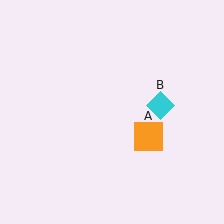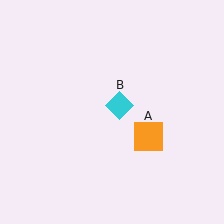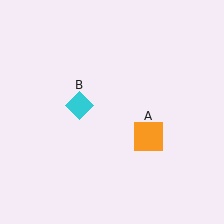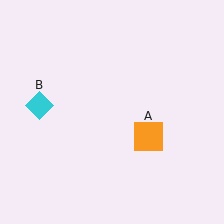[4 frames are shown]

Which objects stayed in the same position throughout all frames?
Orange square (object A) remained stationary.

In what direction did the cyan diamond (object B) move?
The cyan diamond (object B) moved left.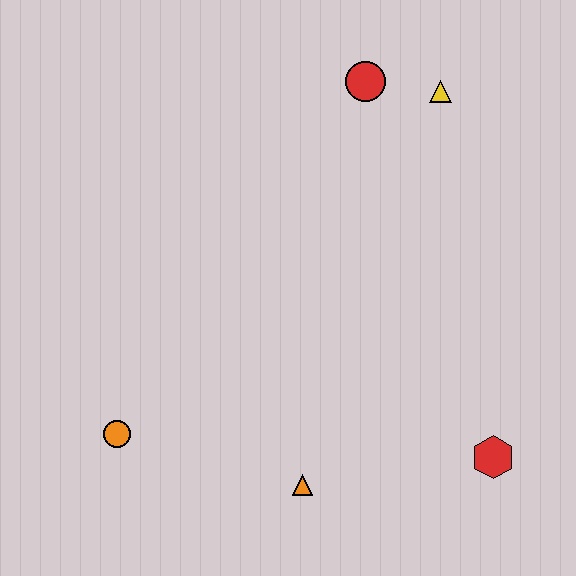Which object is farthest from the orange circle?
The yellow triangle is farthest from the orange circle.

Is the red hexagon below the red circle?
Yes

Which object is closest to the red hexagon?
The orange triangle is closest to the red hexagon.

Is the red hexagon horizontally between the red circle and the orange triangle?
No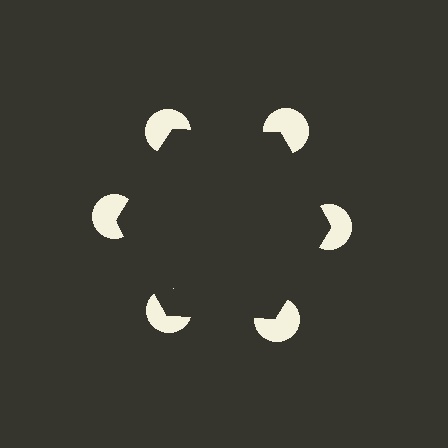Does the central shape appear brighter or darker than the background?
It typically appears slightly darker than the background, even though no actual brightness change is drawn.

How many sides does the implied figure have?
6 sides.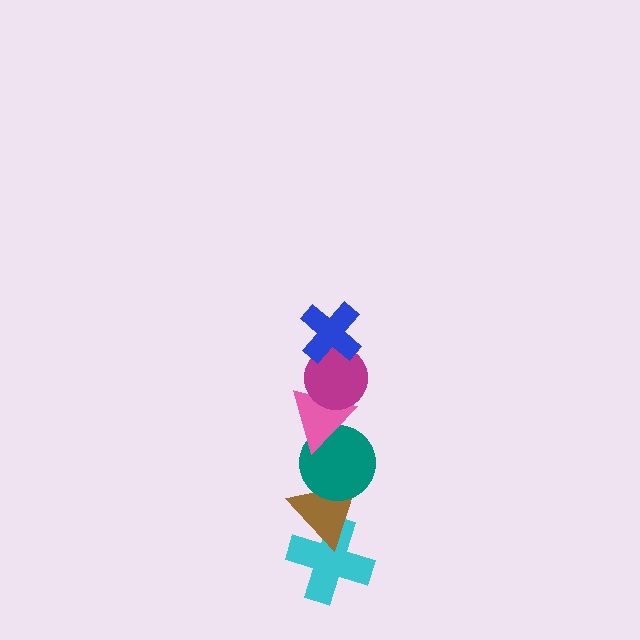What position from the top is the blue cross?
The blue cross is 1st from the top.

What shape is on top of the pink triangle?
The magenta circle is on top of the pink triangle.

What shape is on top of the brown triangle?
The teal circle is on top of the brown triangle.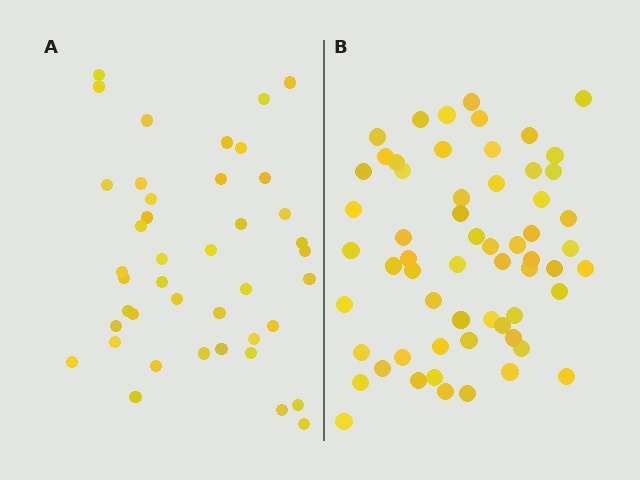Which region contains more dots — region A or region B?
Region B (the right region) has more dots.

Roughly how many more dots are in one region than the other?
Region B has approximately 20 more dots than region A.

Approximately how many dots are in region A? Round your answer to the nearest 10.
About 40 dots. (The exact count is 42, which rounds to 40.)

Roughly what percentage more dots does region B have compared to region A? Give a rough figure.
About 45% more.